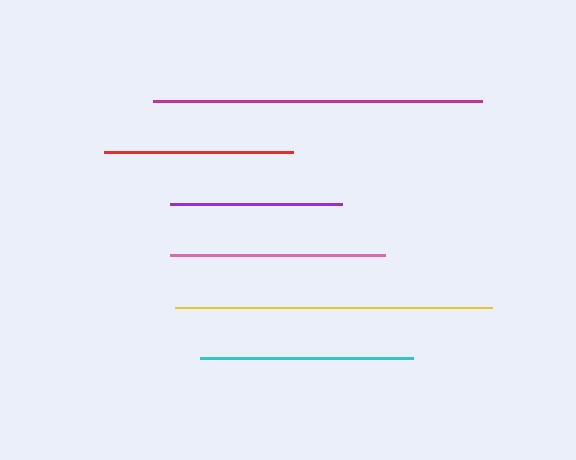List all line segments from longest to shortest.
From longest to shortest: magenta, yellow, pink, cyan, red, purple.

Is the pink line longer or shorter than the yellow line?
The yellow line is longer than the pink line.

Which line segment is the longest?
The magenta line is the longest at approximately 330 pixels.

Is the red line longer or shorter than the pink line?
The pink line is longer than the red line.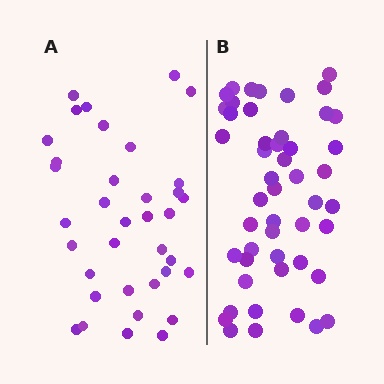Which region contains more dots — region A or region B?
Region B (the right region) has more dots.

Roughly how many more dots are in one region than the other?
Region B has approximately 15 more dots than region A.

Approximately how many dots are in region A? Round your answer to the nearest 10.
About 40 dots. (The exact count is 36, which rounds to 40.)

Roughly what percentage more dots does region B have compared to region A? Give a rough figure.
About 35% more.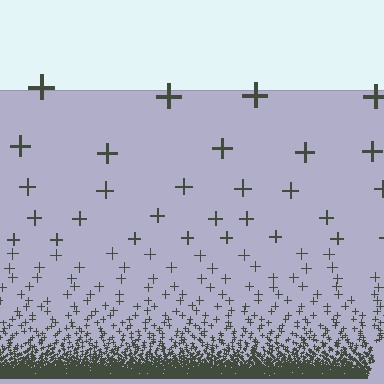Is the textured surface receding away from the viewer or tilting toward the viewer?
The surface appears to tilt toward the viewer. Texture elements get larger and sparser toward the top.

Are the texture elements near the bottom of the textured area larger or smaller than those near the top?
Smaller. The gradient is inverted — elements near the bottom are smaller and denser.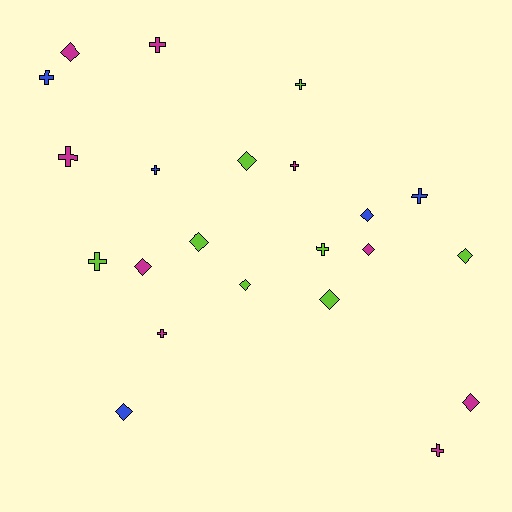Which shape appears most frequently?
Cross, with 11 objects.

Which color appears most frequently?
Magenta, with 9 objects.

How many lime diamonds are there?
There are 5 lime diamonds.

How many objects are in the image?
There are 22 objects.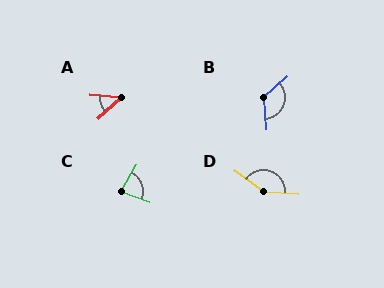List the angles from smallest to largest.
A (46°), C (80°), B (127°), D (148°).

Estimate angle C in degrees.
Approximately 80 degrees.